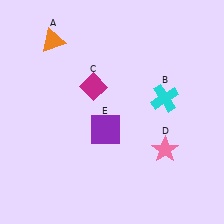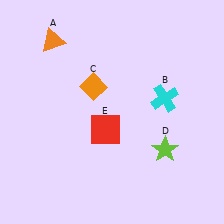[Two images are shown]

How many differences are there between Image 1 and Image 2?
There are 3 differences between the two images.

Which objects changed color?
C changed from magenta to orange. D changed from pink to lime. E changed from purple to red.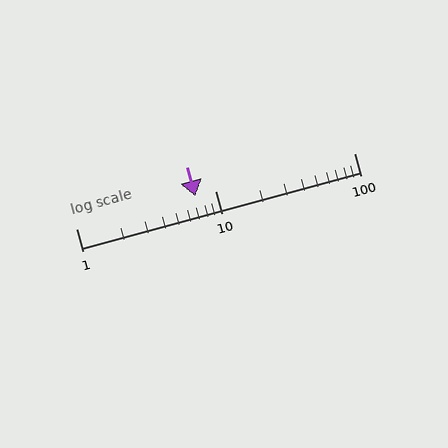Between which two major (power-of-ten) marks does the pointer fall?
The pointer is between 1 and 10.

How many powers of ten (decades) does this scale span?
The scale spans 2 decades, from 1 to 100.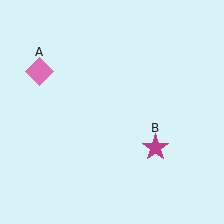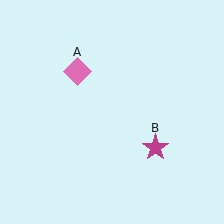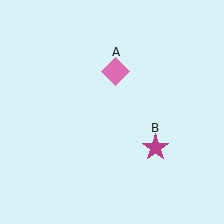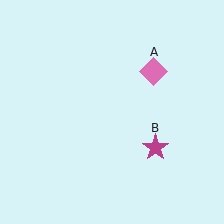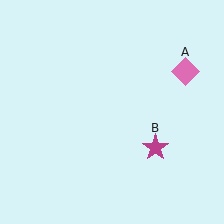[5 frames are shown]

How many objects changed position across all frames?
1 object changed position: pink diamond (object A).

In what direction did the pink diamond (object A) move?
The pink diamond (object A) moved right.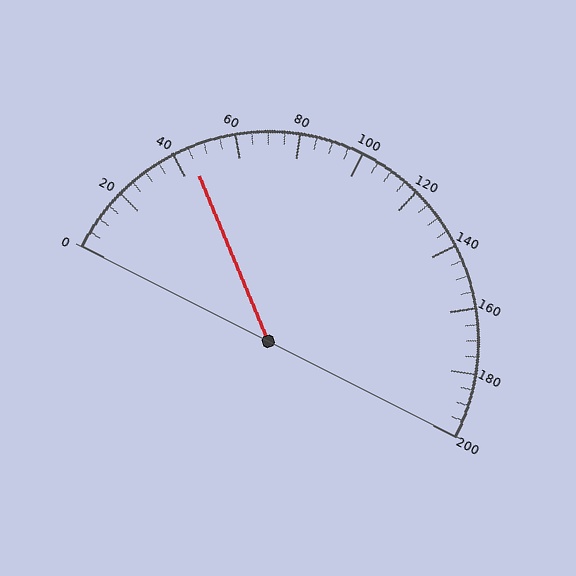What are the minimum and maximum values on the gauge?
The gauge ranges from 0 to 200.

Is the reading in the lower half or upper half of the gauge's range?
The reading is in the lower half of the range (0 to 200).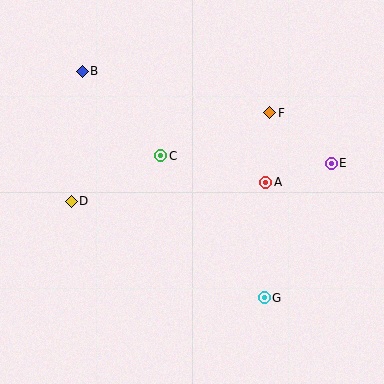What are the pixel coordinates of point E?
Point E is at (331, 163).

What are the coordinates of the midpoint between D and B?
The midpoint between D and B is at (77, 136).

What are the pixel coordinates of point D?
Point D is at (71, 201).